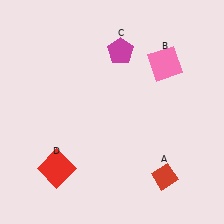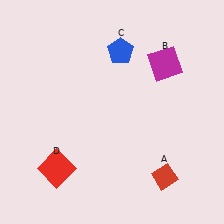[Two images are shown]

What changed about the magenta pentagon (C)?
In Image 1, C is magenta. In Image 2, it changed to blue.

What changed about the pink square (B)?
In Image 1, B is pink. In Image 2, it changed to magenta.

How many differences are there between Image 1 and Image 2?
There are 2 differences between the two images.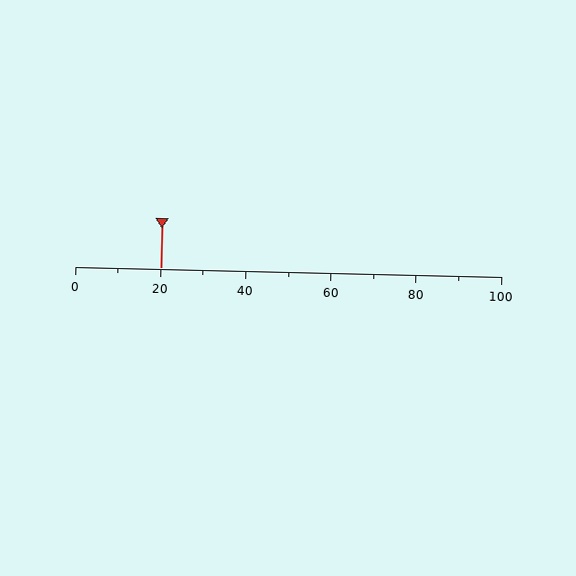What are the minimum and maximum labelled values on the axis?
The axis runs from 0 to 100.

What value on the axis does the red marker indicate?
The marker indicates approximately 20.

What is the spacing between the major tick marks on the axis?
The major ticks are spaced 20 apart.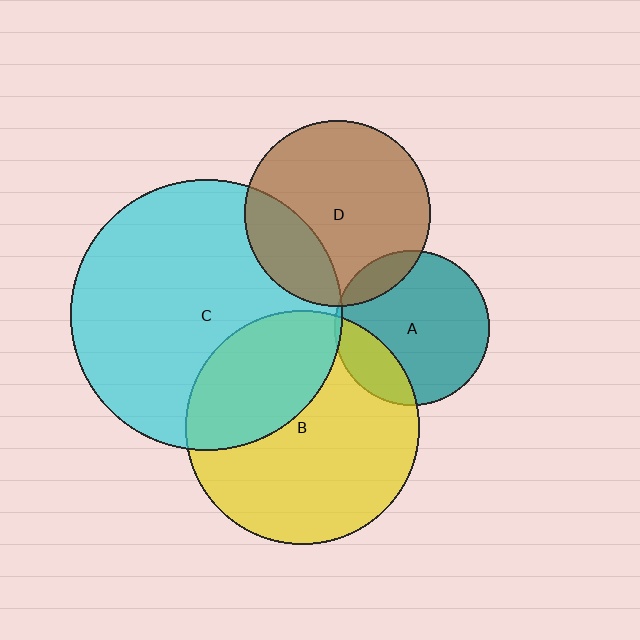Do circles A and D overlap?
Yes.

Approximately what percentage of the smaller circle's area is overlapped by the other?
Approximately 15%.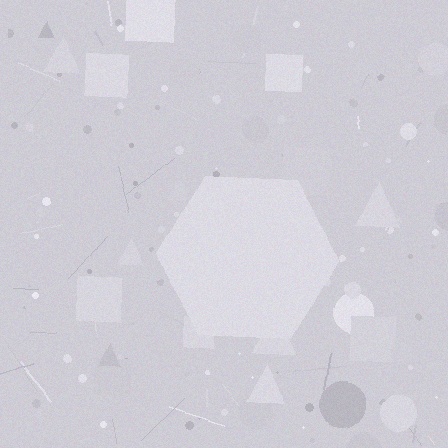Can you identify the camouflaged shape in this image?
The camouflaged shape is a hexagon.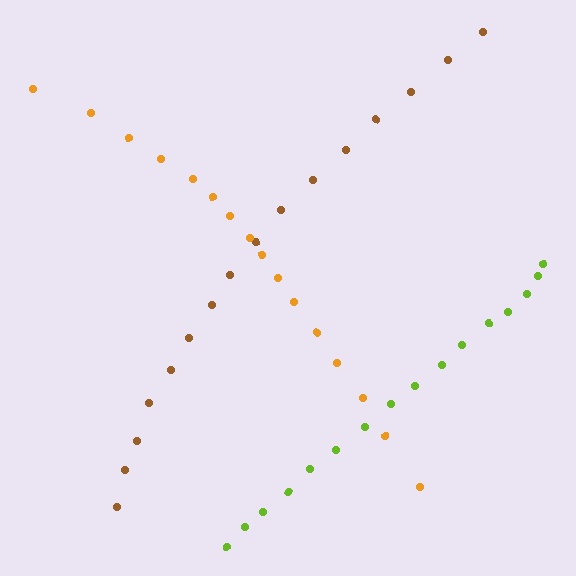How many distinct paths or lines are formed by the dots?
There are 3 distinct paths.